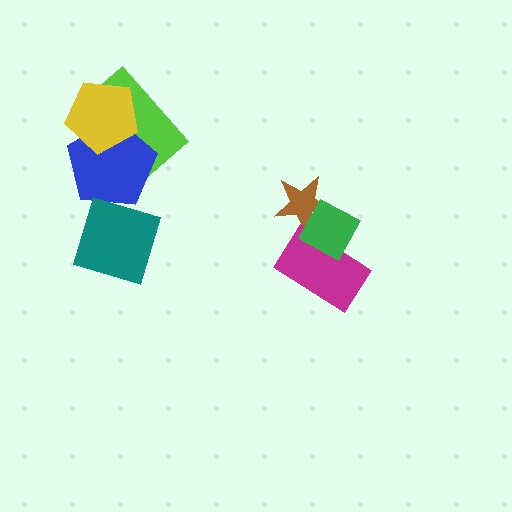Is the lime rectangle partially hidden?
Yes, it is partially covered by another shape.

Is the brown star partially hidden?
Yes, it is partially covered by another shape.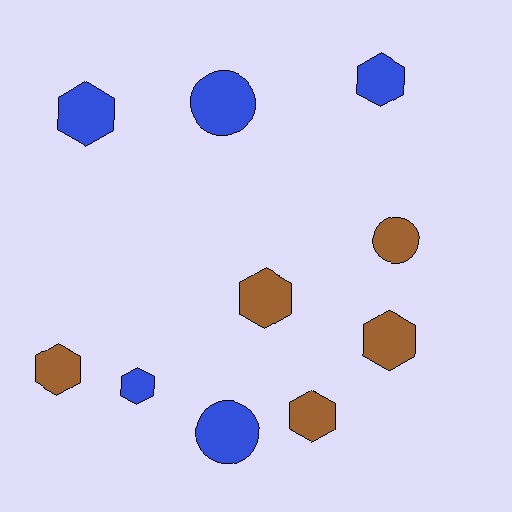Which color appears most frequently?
Brown, with 5 objects.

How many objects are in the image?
There are 10 objects.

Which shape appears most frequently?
Hexagon, with 7 objects.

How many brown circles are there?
There is 1 brown circle.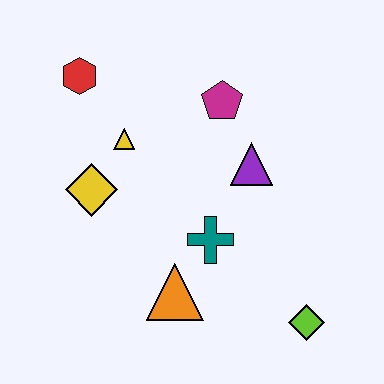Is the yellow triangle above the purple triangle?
Yes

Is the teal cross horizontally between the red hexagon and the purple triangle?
Yes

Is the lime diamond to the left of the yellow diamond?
No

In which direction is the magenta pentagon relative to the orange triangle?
The magenta pentagon is above the orange triangle.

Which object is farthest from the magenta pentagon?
The lime diamond is farthest from the magenta pentagon.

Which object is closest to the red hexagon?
The yellow triangle is closest to the red hexagon.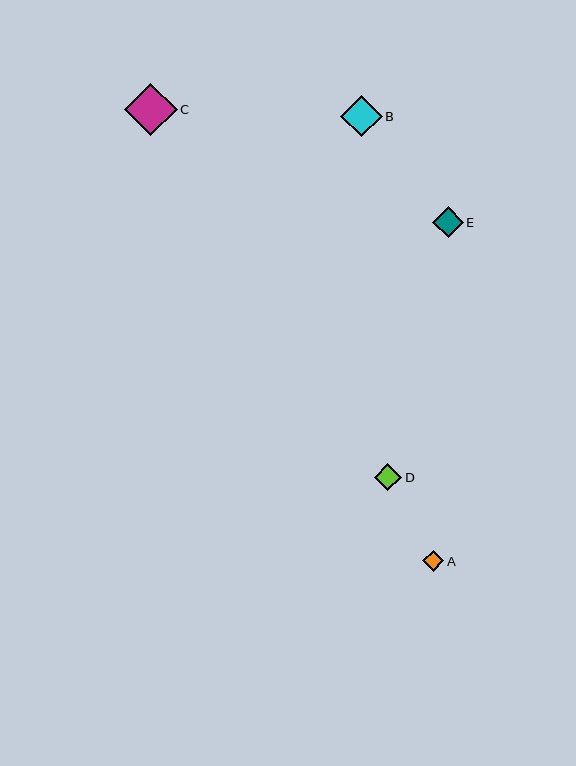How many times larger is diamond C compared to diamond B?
Diamond C is approximately 1.3 times the size of diamond B.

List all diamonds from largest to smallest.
From largest to smallest: C, B, E, D, A.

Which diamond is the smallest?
Diamond A is the smallest with a size of approximately 21 pixels.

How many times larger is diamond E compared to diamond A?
Diamond E is approximately 1.5 times the size of diamond A.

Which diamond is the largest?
Diamond C is the largest with a size of approximately 52 pixels.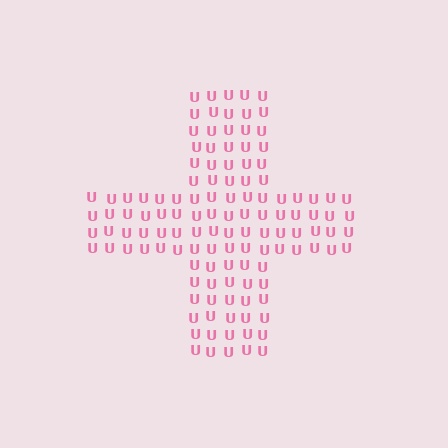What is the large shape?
The large shape is a cross.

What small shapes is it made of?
It is made of small letter U's.